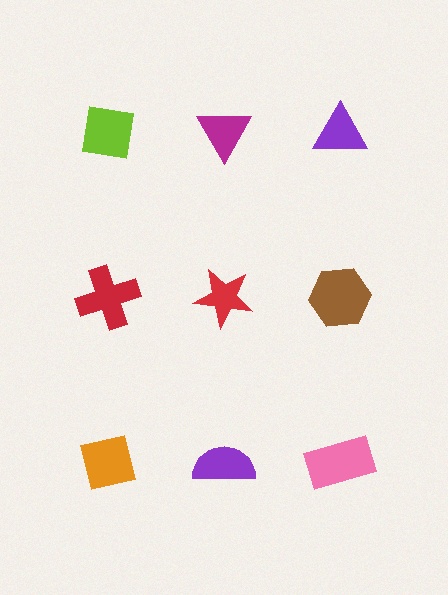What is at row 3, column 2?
A purple semicircle.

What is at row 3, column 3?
A pink rectangle.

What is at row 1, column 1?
A lime square.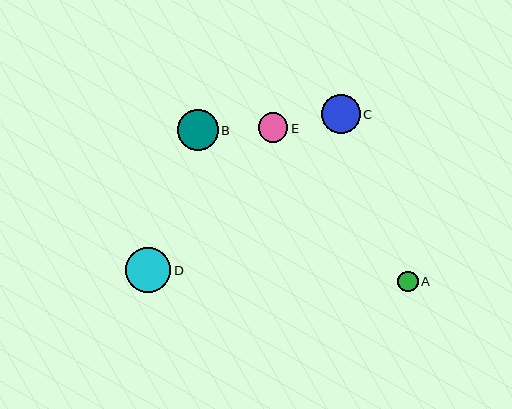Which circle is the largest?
Circle D is the largest with a size of approximately 45 pixels.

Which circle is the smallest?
Circle A is the smallest with a size of approximately 20 pixels.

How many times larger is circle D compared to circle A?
Circle D is approximately 2.2 times the size of circle A.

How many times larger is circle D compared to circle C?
Circle D is approximately 1.2 times the size of circle C.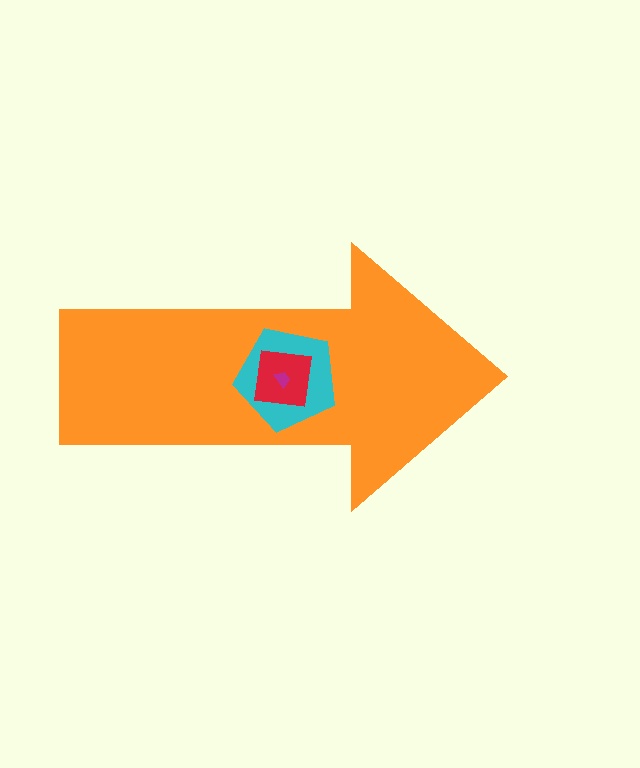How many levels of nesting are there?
4.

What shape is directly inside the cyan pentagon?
The red square.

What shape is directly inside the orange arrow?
The cyan pentagon.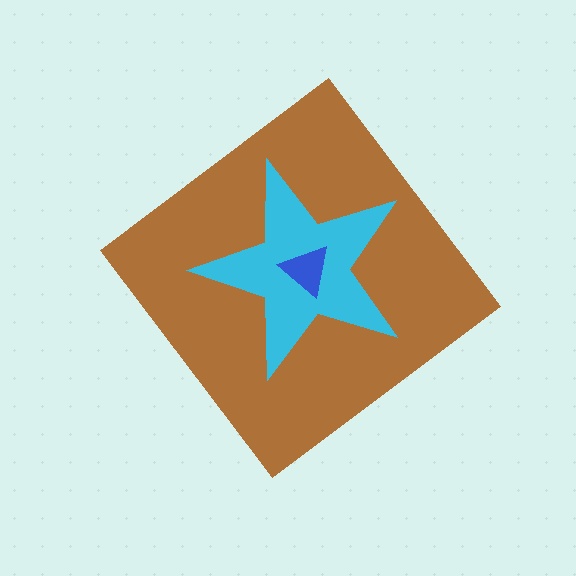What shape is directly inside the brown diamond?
The cyan star.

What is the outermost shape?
The brown diamond.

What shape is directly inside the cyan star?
The blue triangle.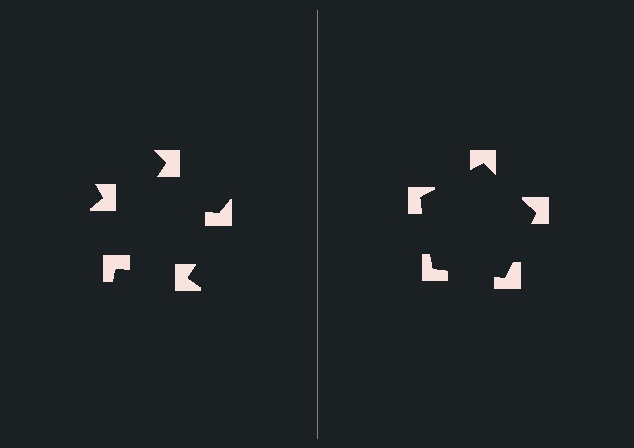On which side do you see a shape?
An illusory pentagon appears on the right side. On the left side the wedge cuts are rotated, so no coherent shape forms.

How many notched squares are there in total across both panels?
10 — 5 on each side.